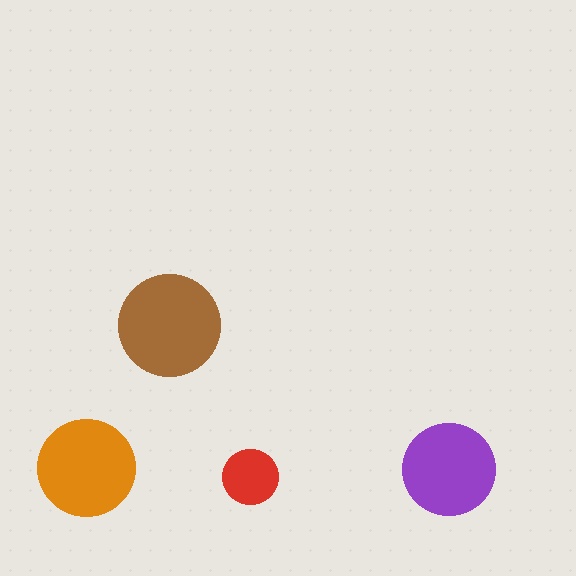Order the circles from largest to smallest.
the brown one, the orange one, the purple one, the red one.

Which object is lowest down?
The red circle is bottommost.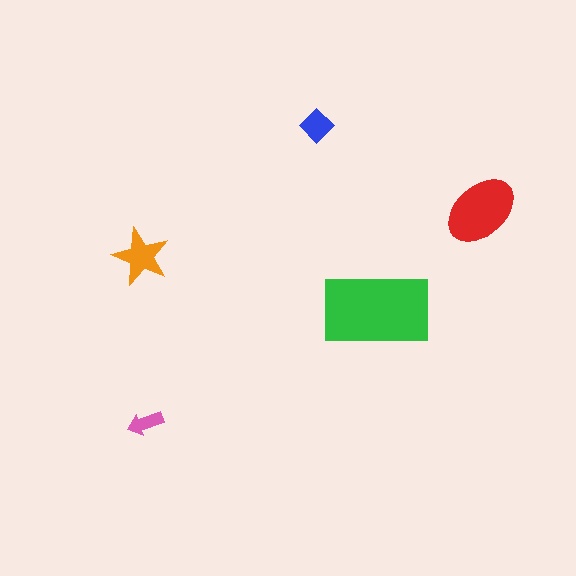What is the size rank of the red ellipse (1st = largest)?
2nd.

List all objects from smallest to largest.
The pink arrow, the blue diamond, the orange star, the red ellipse, the green rectangle.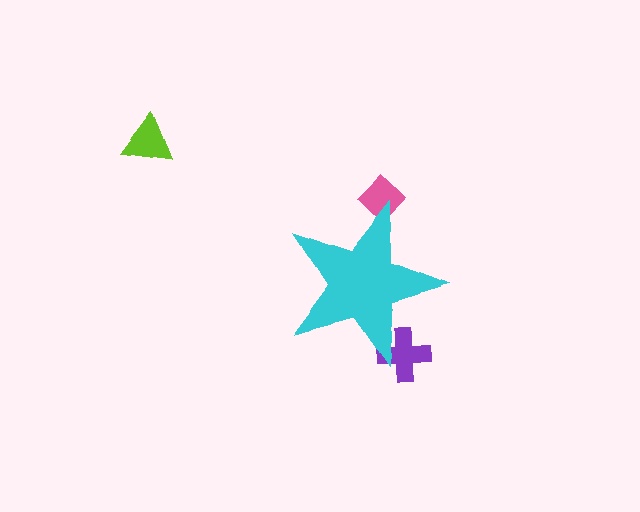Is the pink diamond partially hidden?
Yes, the pink diamond is partially hidden behind the cyan star.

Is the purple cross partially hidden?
Yes, the purple cross is partially hidden behind the cyan star.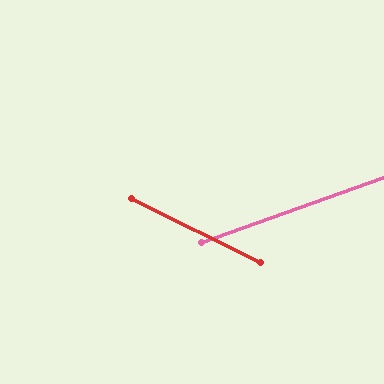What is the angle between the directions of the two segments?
Approximately 46 degrees.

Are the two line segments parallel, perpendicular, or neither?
Neither parallel nor perpendicular — they differ by about 46°.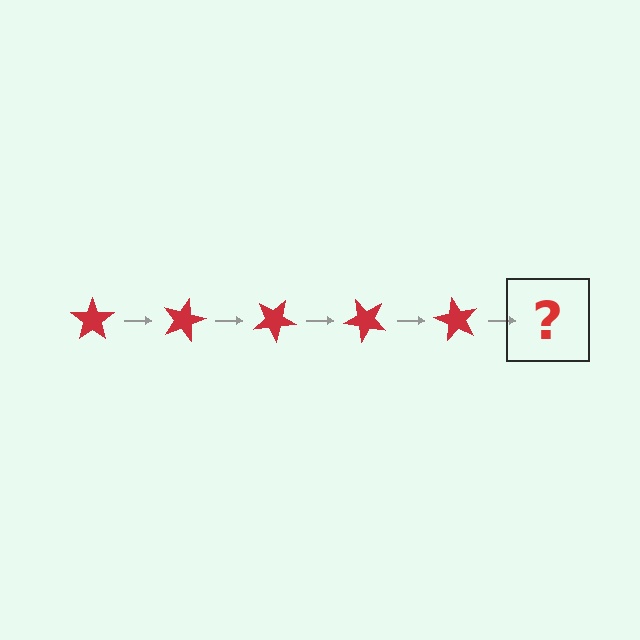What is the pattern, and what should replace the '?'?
The pattern is that the star rotates 15 degrees each step. The '?' should be a red star rotated 75 degrees.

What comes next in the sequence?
The next element should be a red star rotated 75 degrees.